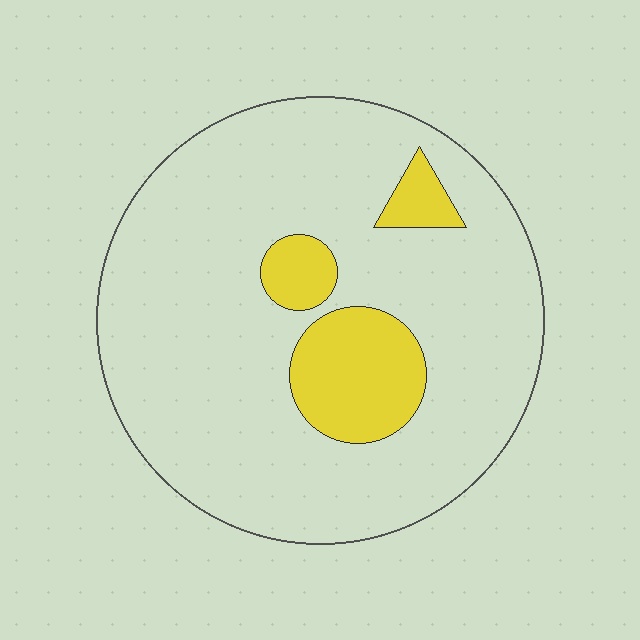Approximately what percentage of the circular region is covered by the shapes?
Approximately 15%.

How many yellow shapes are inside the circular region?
3.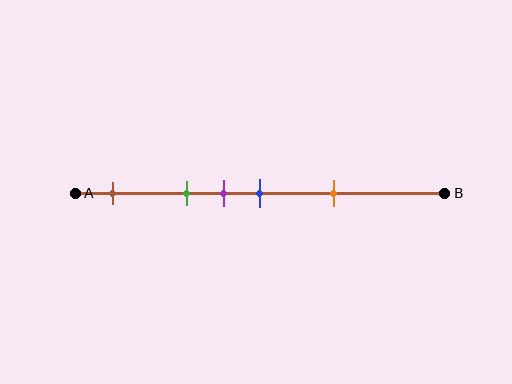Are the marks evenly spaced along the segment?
No, the marks are not evenly spaced.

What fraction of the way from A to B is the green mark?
The green mark is approximately 30% (0.3) of the way from A to B.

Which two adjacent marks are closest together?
The purple and blue marks are the closest adjacent pair.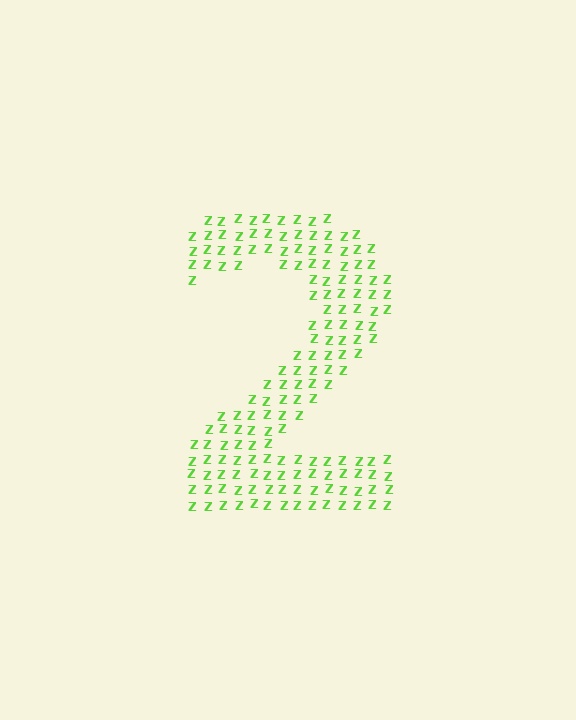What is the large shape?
The large shape is the digit 2.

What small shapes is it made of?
It is made of small letter Z's.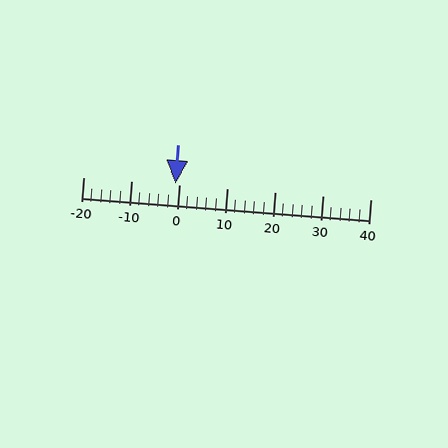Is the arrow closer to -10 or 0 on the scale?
The arrow is closer to 0.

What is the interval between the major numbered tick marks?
The major tick marks are spaced 10 units apart.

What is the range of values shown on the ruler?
The ruler shows values from -20 to 40.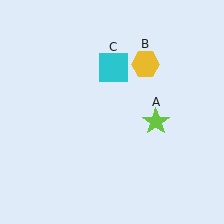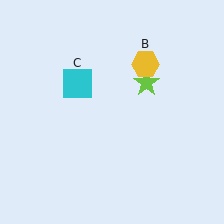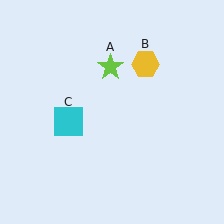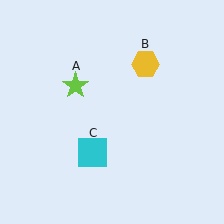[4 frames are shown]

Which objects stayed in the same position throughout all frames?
Yellow hexagon (object B) remained stationary.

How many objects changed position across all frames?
2 objects changed position: lime star (object A), cyan square (object C).